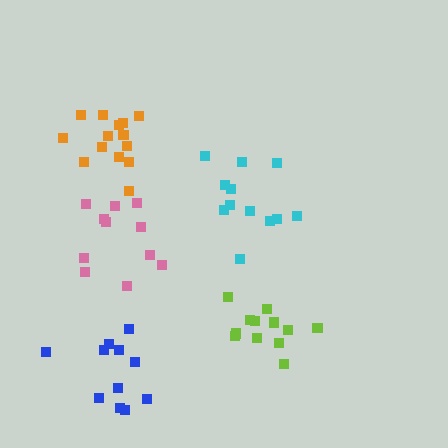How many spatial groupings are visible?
There are 5 spatial groupings.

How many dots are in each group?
Group 1: 15 dots, Group 2: 12 dots, Group 3: 12 dots, Group 4: 11 dots, Group 5: 11 dots (61 total).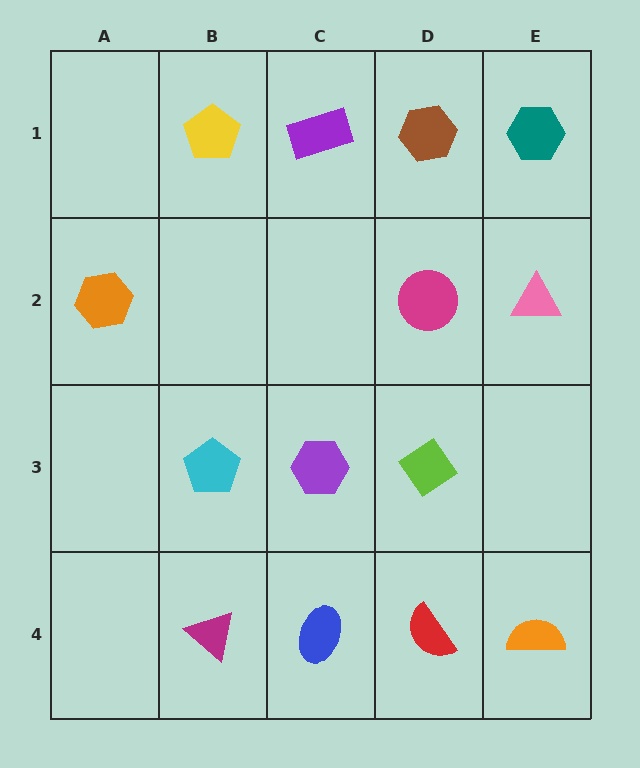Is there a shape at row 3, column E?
No, that cell is empty.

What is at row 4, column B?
A magenta triangle.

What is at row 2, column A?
An orange hexagon.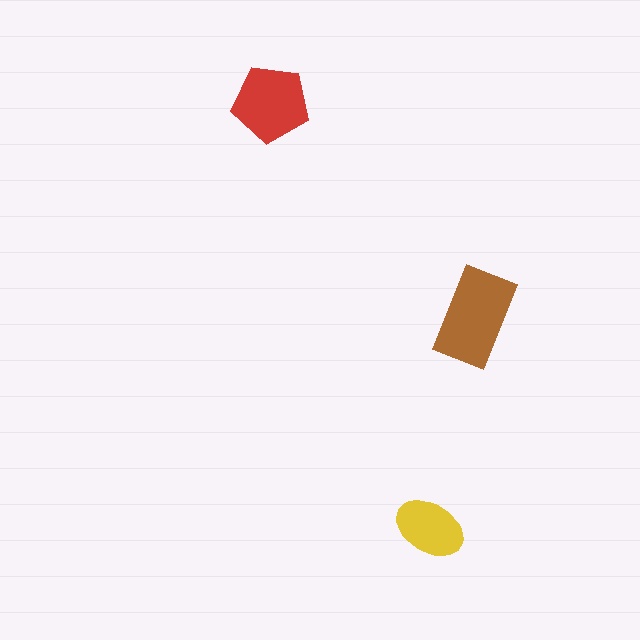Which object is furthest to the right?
The brown rectangle is rightmost.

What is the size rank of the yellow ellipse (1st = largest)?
3rd.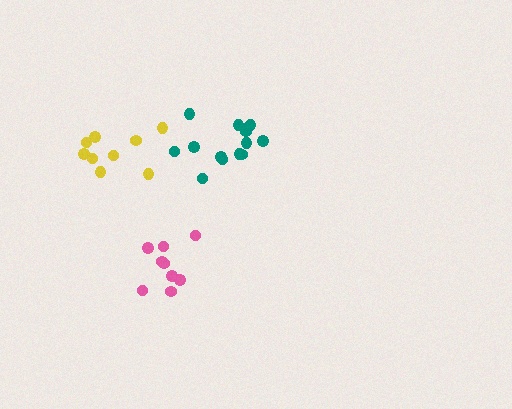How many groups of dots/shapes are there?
There are 3 groups.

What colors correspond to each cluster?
The clusters are colored: teal, yellow, pink.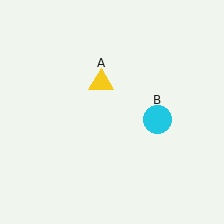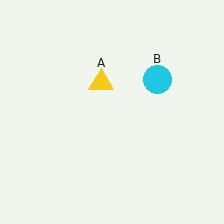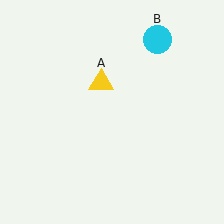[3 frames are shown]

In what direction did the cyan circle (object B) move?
The cyan circle (object B) moved up.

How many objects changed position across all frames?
1 object changed position: cyan circle (object B).